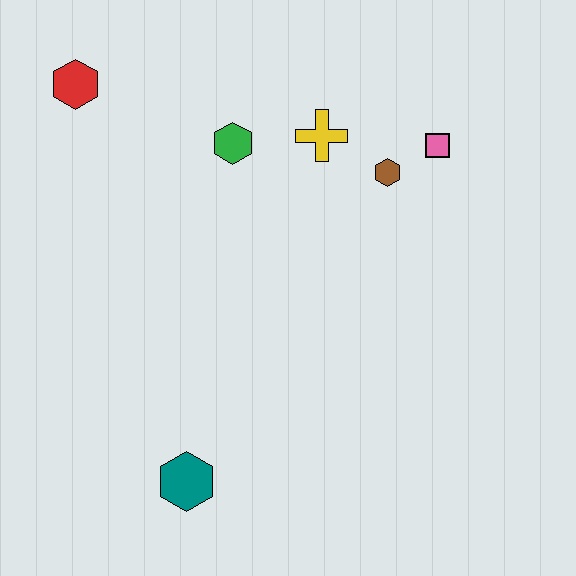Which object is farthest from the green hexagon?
The teal hexagon is farthest from the green hexagon.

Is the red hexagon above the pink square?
Yes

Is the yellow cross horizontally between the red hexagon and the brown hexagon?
Yes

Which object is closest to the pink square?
The brown hexagon is closest to the pink square.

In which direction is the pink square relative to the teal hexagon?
The pink square is above the teal hexagon.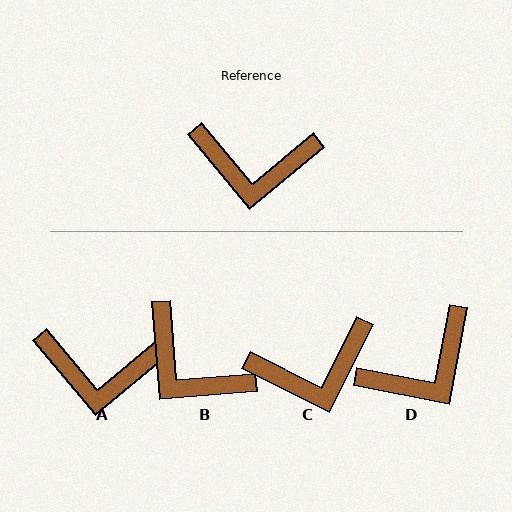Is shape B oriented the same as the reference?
No, it is off by about 35 degrees.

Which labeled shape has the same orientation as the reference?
A.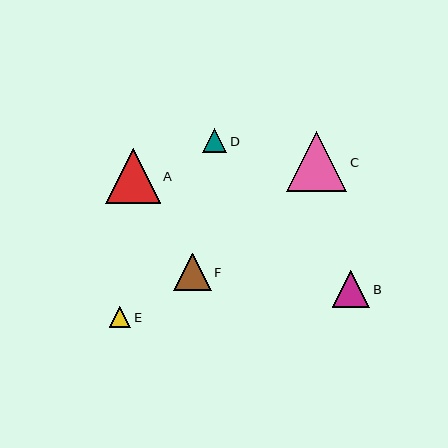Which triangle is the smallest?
Triangle E is the smallest with a size of approximately 22 pixels.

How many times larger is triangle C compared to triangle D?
Triangle C is approximately 2.4 times the size of triangle D.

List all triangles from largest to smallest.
From largest to smallest: C, A, F, B, D, E.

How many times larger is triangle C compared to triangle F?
Triangle C is approximately 1.6 times the size of triangle F.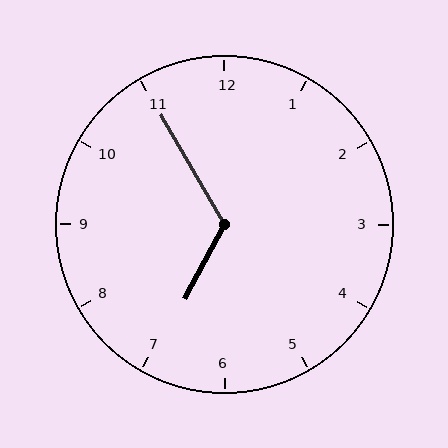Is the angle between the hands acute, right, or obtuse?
It is obtuse.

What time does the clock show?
6:55.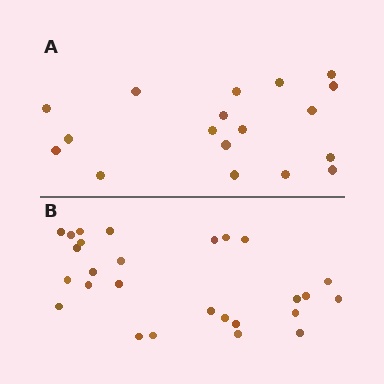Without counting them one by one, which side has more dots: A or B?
Region B (the bottom region) has more dots.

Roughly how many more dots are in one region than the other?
Region B has roughly 8 or so more dots than region A.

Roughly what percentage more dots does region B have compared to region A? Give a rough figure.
About 50% more.